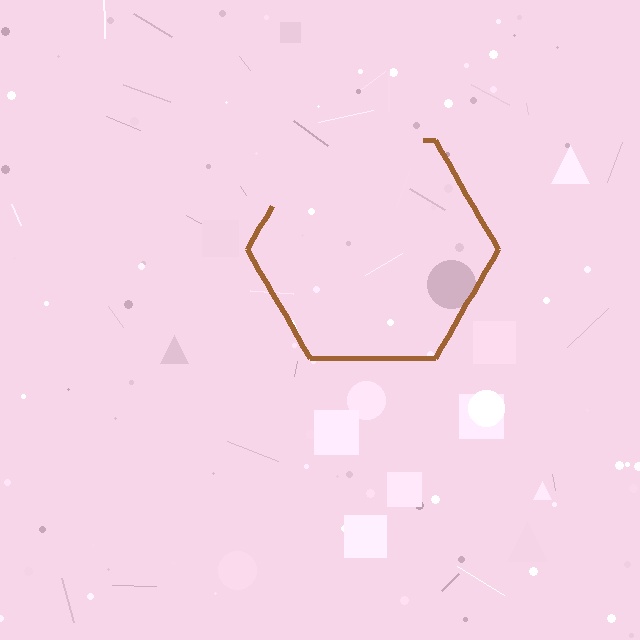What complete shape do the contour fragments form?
The contour fragments form a hexagon.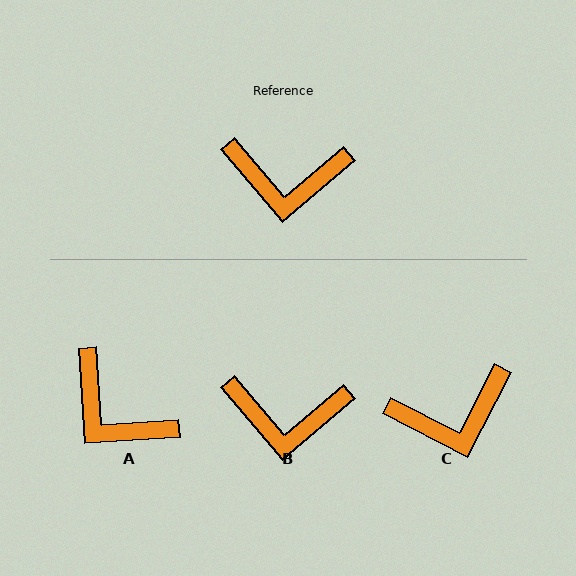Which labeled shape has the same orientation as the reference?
B.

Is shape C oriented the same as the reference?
No, it is off by about 22 degrees.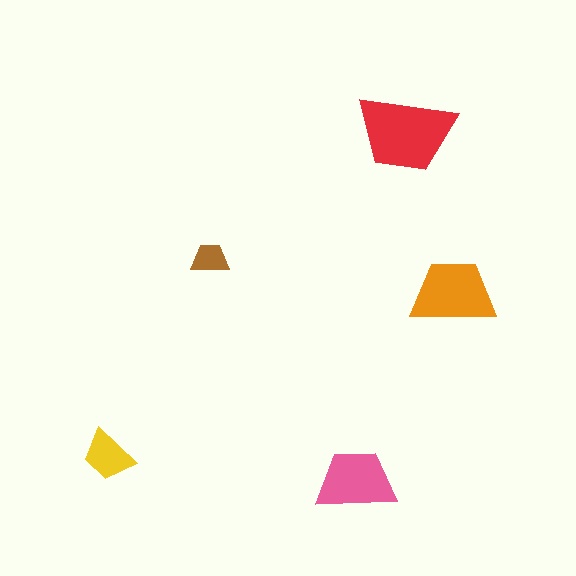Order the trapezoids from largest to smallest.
the red one, the orange one, the pink one, the yellow one, the brown one.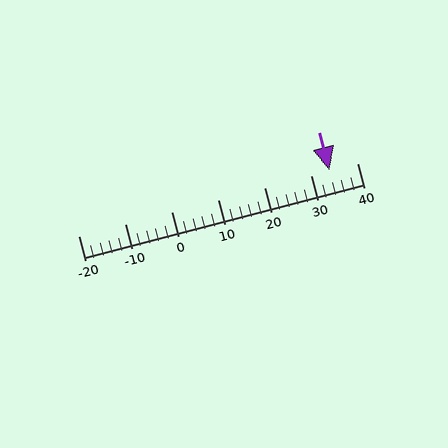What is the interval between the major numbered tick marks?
The major tick marks are spaced 10 units apart.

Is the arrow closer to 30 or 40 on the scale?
The arrow is closer to 30.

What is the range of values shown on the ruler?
The ruler shows values from -20 to 40.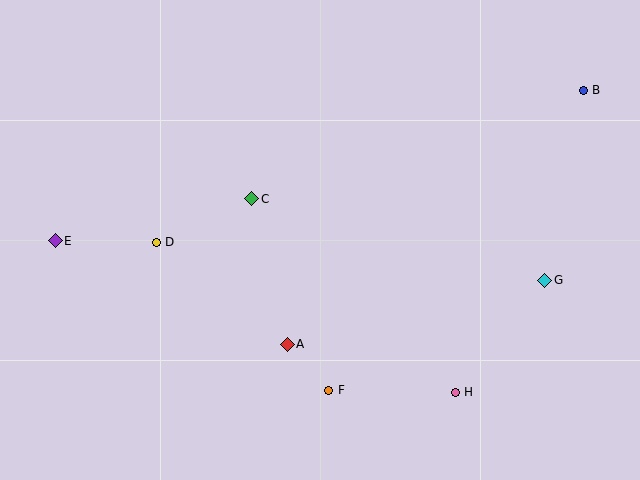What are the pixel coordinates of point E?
Point E is at (55, 241).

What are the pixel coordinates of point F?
Point F is at (329, 390).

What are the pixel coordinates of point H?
Point H is at (455, 392).